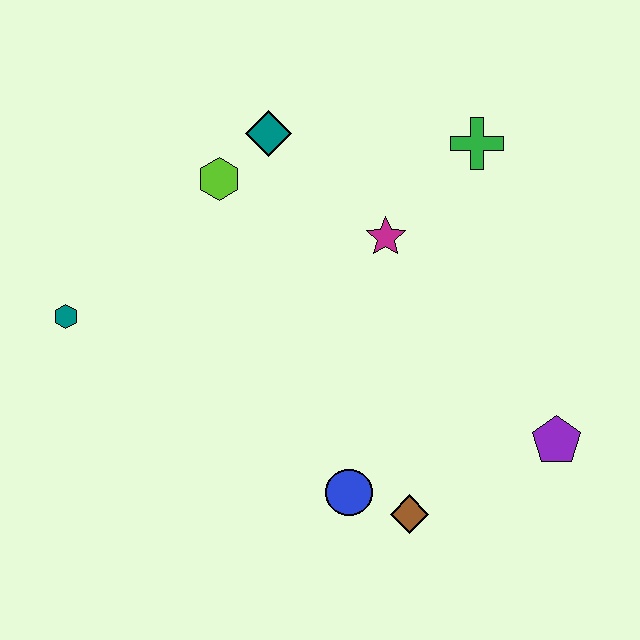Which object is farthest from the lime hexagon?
The purple pentagon is farthest from the lime hexagon.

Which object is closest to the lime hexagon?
The teal diamond is closest to the lime hexagon.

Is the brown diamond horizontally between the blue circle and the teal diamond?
No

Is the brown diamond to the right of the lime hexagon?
Yes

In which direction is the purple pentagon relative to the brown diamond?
The purple pentagon is to the right of the brown diamond.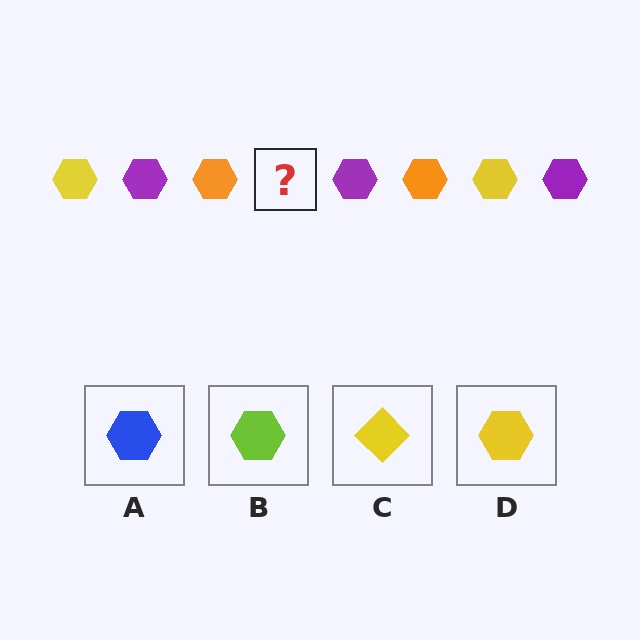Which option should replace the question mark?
Option D.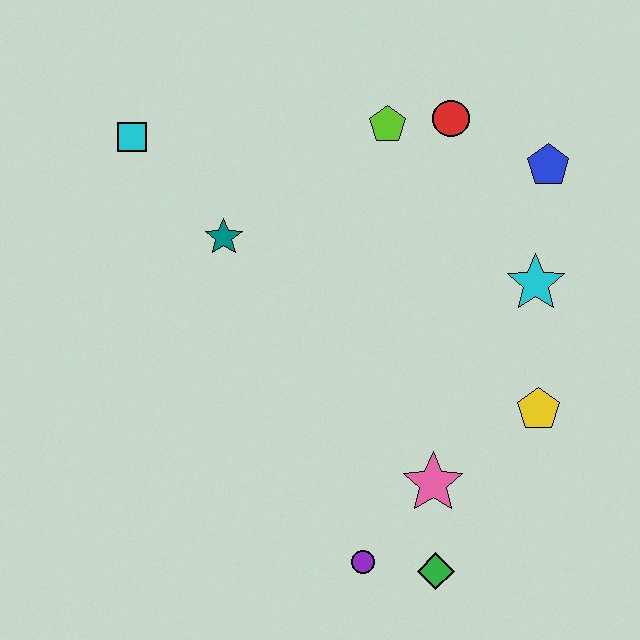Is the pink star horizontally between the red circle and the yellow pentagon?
No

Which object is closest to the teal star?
The cyan square is closest to the teal star.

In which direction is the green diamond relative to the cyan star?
The green diamond is below the cyan star.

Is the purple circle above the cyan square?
No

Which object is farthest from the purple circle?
The cyan square is farthest from the purple circle.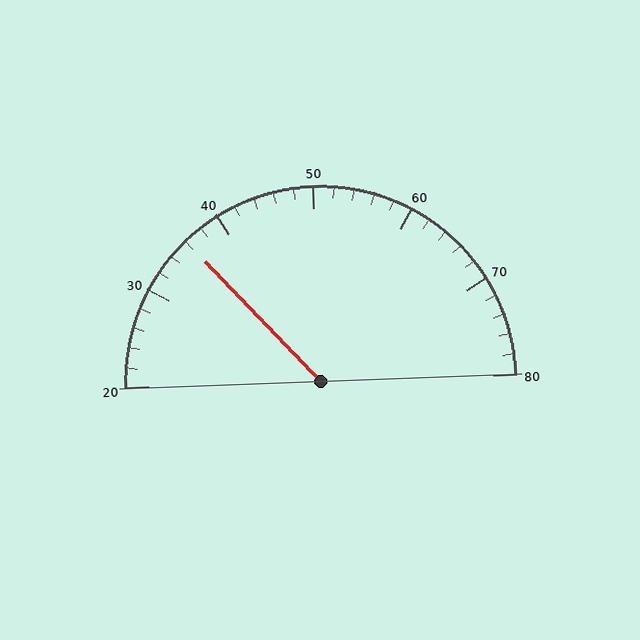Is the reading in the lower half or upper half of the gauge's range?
The reading is in the lower half of the range (20 to 80).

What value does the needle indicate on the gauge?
The needle indicates approximately 36.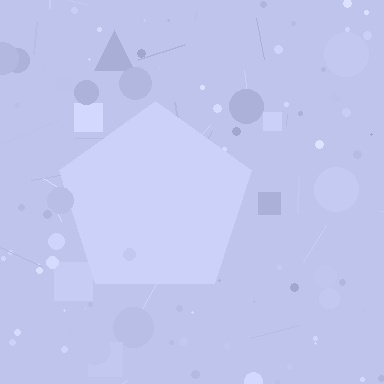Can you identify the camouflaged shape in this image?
The camouflaged shape is a pentagon.